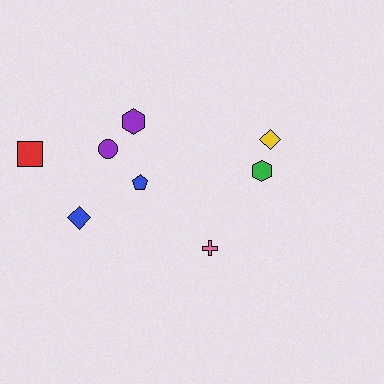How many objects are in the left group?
There are 5 objects.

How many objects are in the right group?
There are 3 objects.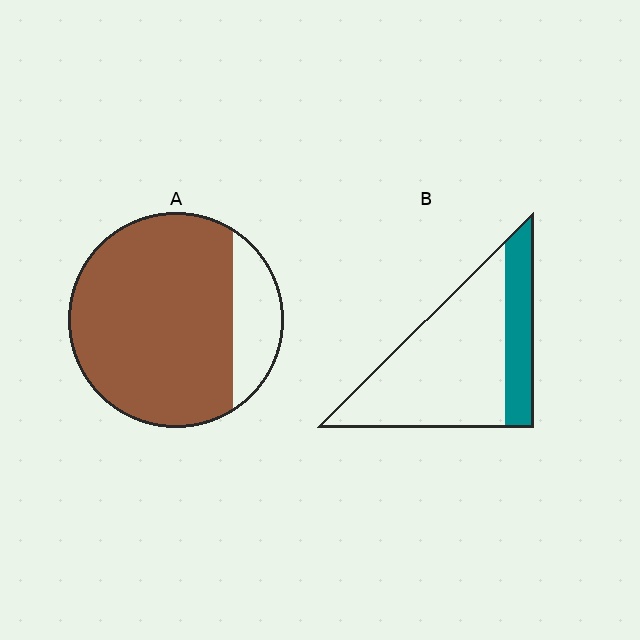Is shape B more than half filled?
No.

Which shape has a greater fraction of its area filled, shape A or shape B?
Shape A.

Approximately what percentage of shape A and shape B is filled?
A is approximately 80% and B is approximately 25%.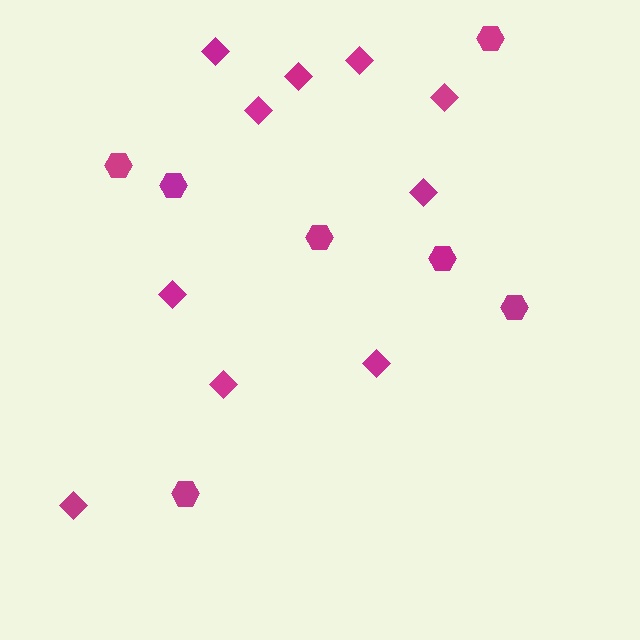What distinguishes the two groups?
There are 2 groups: one group of hexagons (7) and one group of diamonds (10).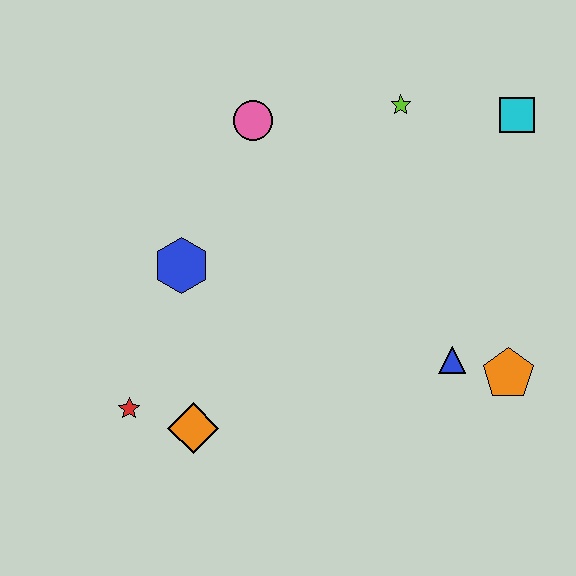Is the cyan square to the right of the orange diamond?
Yes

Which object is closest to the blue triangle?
The orange pentagon is closest to the blue triangle.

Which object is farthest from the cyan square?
The red star is farthest from the cyan square.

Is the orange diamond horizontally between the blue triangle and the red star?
Yes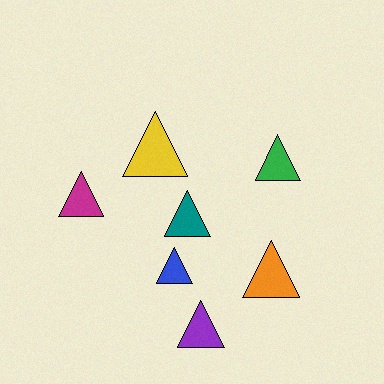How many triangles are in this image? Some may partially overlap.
There are 7 triangles.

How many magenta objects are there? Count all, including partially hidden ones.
There is 1 magenta object.